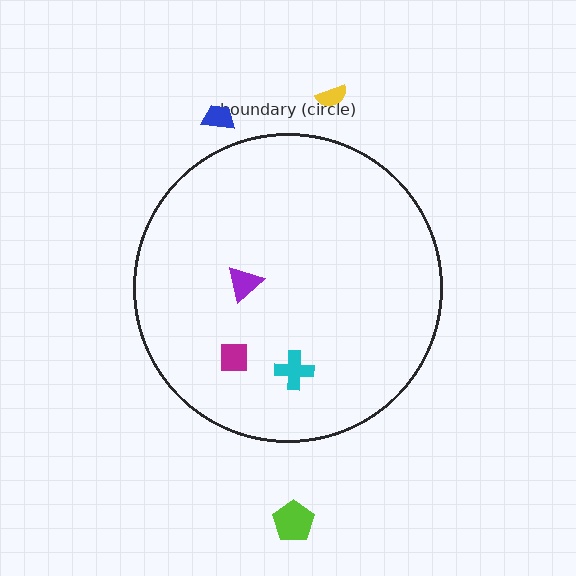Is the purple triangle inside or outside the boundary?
Inside.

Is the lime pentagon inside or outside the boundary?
Outside.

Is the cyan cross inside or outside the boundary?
Inside.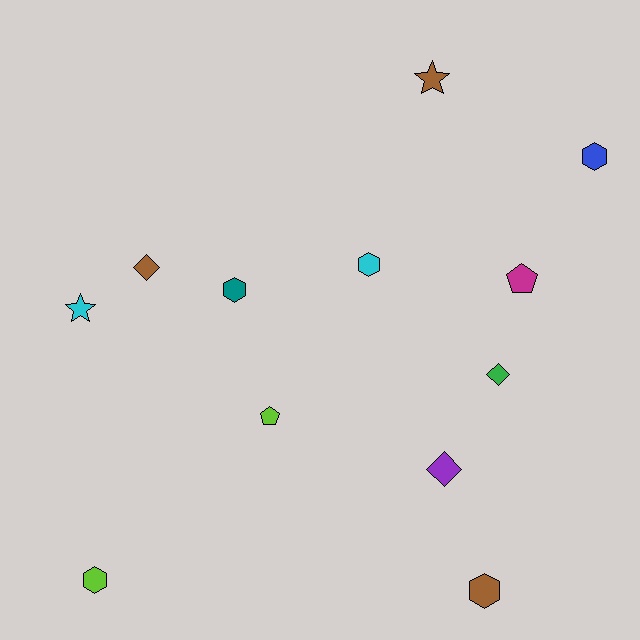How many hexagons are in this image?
There are 5 hexagons.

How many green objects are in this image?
There is 1 green object.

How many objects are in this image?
There are 12 objects.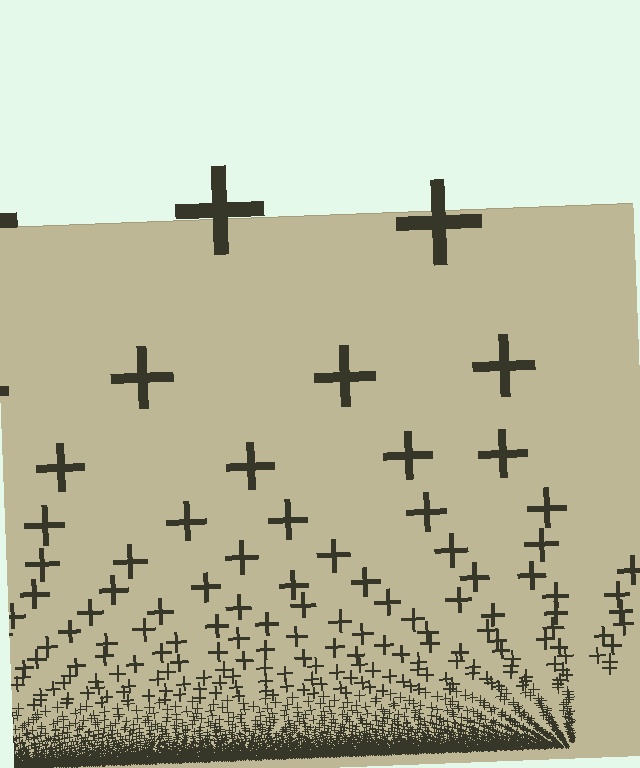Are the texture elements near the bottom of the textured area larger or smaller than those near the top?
Smaller. The gradient is inverted — elements near the bottom are smaller and denser.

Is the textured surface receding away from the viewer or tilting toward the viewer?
The surface appears to tilt toward the viewer. Texture elements get larger and sparser toward the top.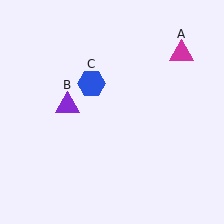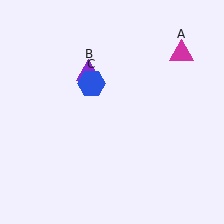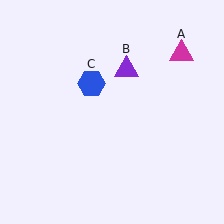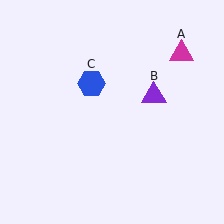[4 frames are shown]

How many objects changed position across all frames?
1 object changed position: purple triangle (object B).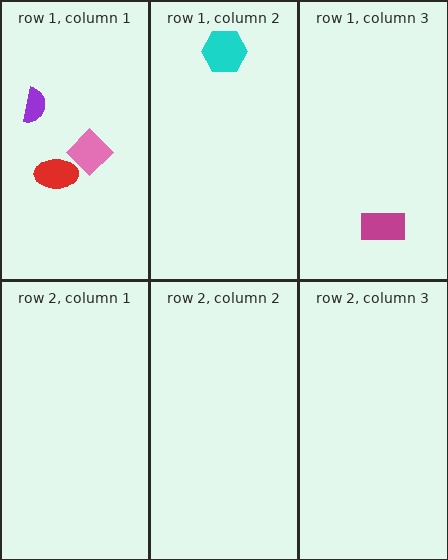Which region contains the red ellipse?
The row 1, column 1 region.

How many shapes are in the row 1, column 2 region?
1.